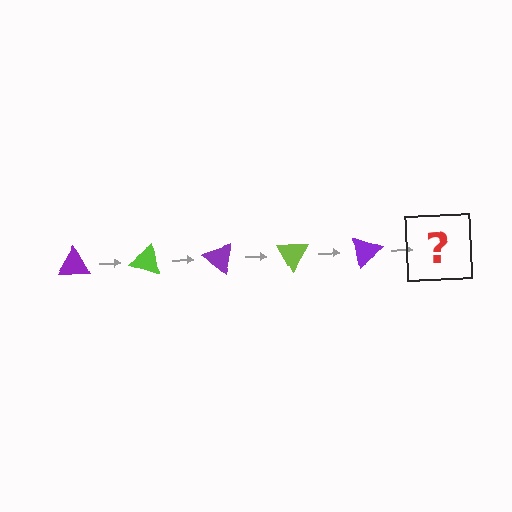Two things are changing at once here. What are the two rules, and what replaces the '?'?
The two rules are that it rotates 20 degrees each step and the color cycles through purple and lime. The '?' should be a lime triangle, rotated 100 degrees from the start.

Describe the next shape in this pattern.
It should be a lime triangle, rotated 100 degrees from the start.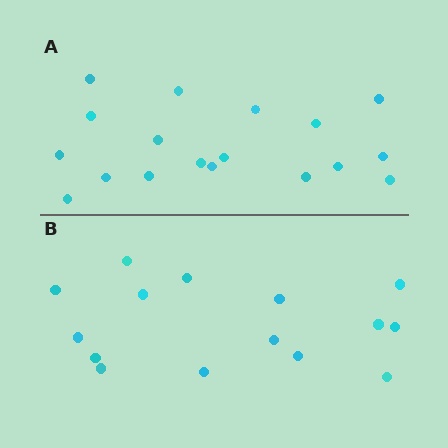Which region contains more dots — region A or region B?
Region A (the top region) has more dots.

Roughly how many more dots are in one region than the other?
Region A has just a few more — roughly 2 or 3 more dots than region B.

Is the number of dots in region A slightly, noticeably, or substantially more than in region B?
Region A has only slightly more — the two regions are fairly close. The ratio is roughly 1.2 to 1.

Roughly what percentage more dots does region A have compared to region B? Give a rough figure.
About 20% more.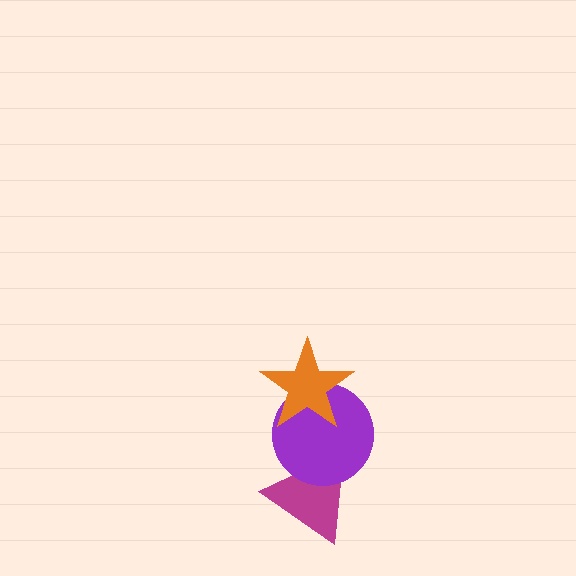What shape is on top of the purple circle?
The orange star is on top of the purple circle.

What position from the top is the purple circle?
The purple circle is 2nd from the top.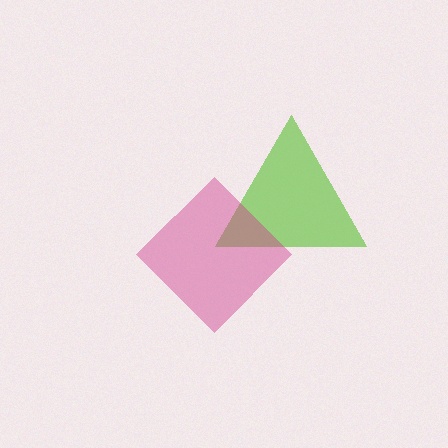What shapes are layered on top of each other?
The layered shapes are: a lime triangle, a magenta diamond.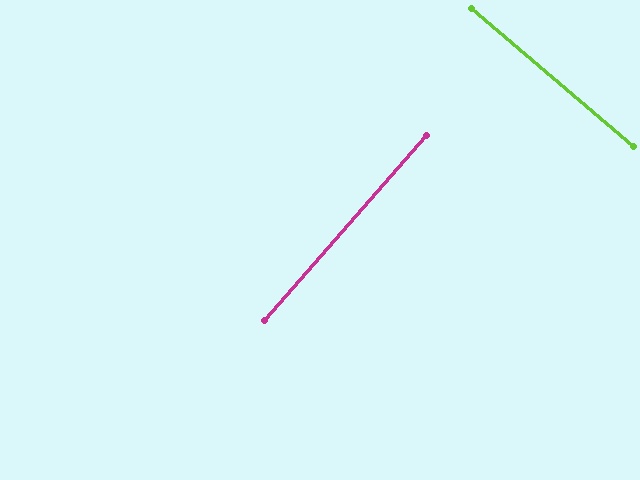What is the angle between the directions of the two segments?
Approximately 89 degrees.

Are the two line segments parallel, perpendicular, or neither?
Perpendicular — they meet at approximately 89°.